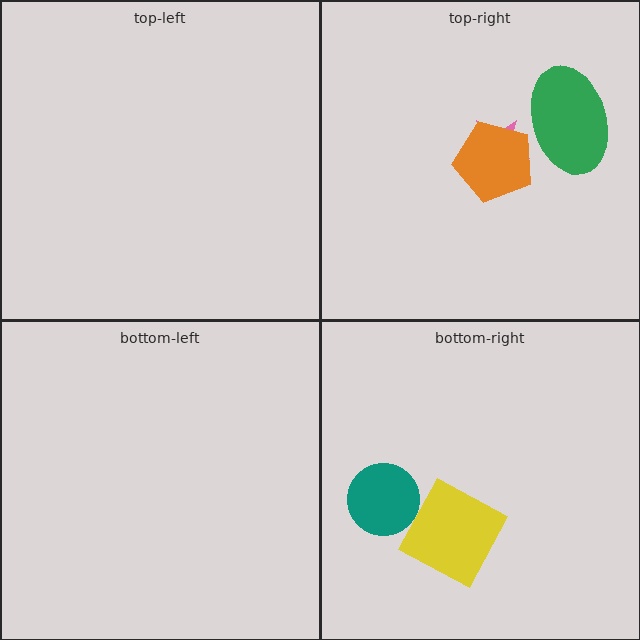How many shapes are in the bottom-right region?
2.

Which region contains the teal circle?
The bottom-right region.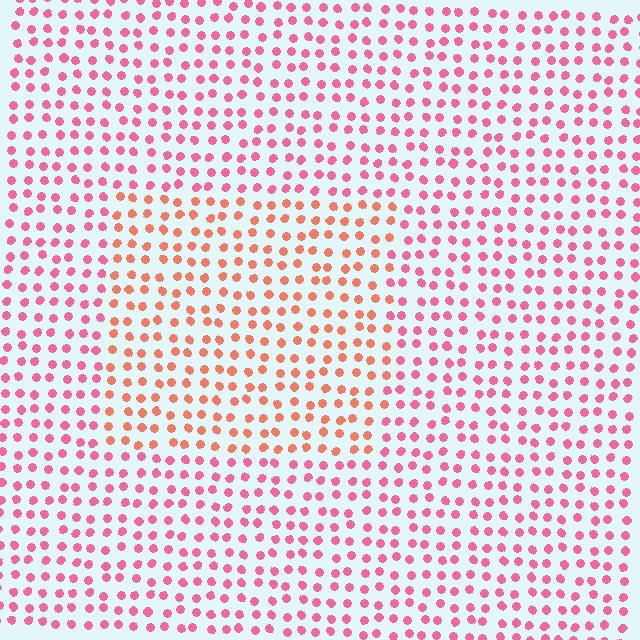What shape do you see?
I see a rectangle.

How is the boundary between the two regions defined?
The boundary is defined purely by a slight shift in hue (about 34 degrees). Spacing, size, and orientation are identical on both sides.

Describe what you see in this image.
The image is filled with small pink elements in a uniform arrangement. A rectangle-shaped region is visible where the elements are tinted to a slightly different hue, forming a subtle color boundary.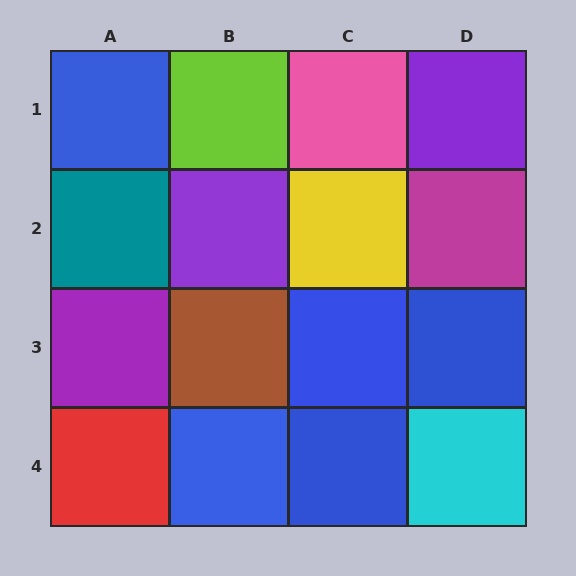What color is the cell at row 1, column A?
Blue.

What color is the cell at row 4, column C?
Blue.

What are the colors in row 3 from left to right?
Purple, brown, blue, blue.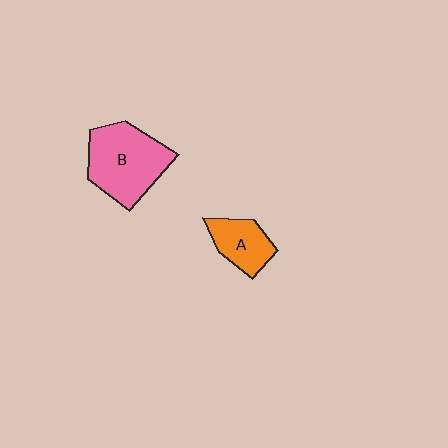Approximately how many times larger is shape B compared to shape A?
Approximately 1.9 times.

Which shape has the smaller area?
Shape A (orange).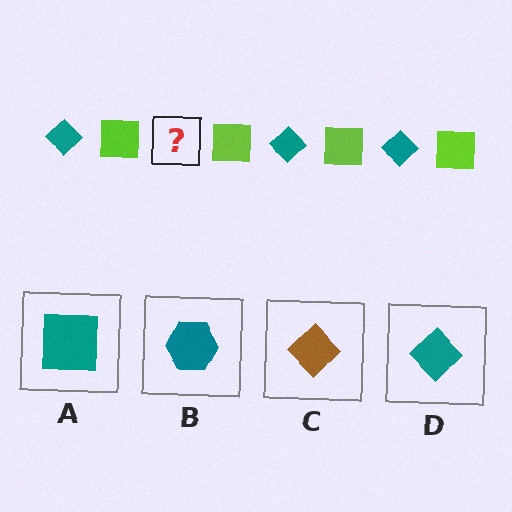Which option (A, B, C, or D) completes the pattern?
D.